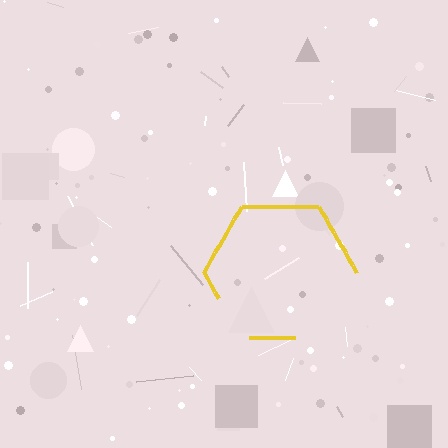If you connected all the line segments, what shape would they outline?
They would outline a hexagon.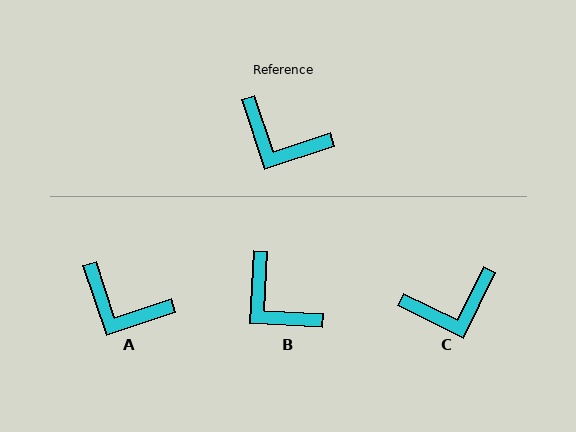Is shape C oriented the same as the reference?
No, it is off by about 45 degrees.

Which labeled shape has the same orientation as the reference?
A.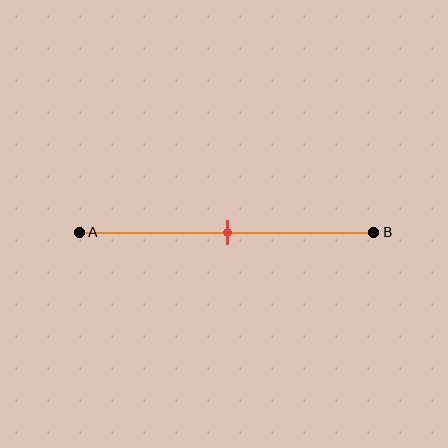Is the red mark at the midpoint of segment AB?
Yes, the mark is approximately at the midpoint.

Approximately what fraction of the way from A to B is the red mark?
The red mark is approximately 50% of the way from A to B.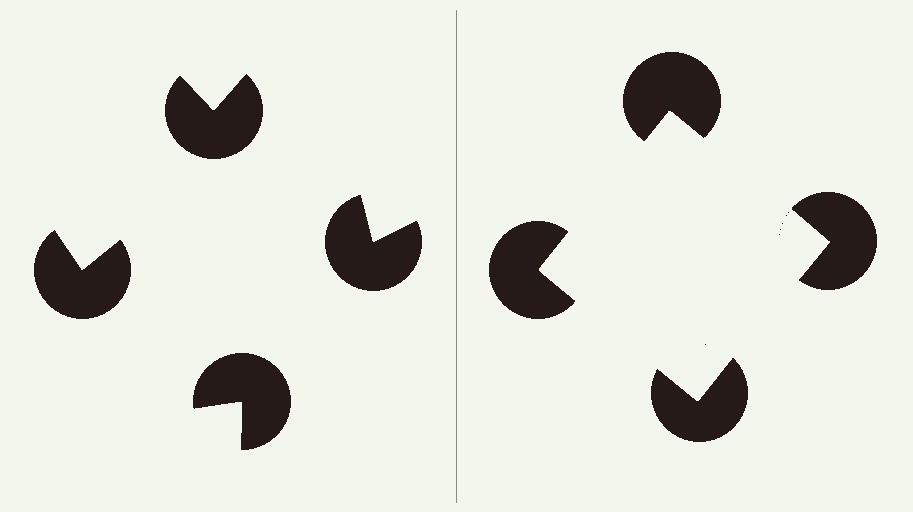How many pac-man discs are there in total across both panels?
8 — 4 on each side.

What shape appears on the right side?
An illusory square.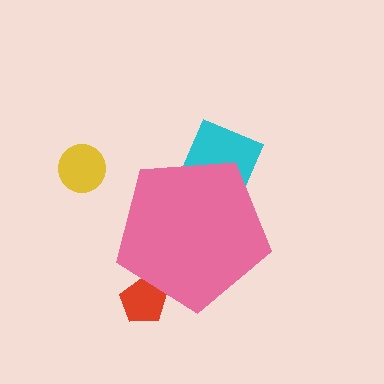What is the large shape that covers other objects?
A pink pentagon.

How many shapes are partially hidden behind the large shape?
2 shapes are partially hidden.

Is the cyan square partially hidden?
Yes, the cyan square is partially hidden behind the pink pentagon.